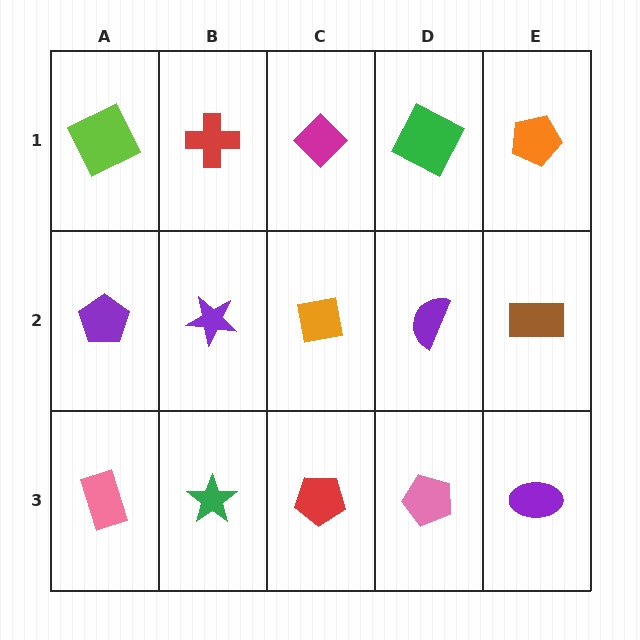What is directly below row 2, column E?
A purple ellipse.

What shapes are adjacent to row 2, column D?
A green square (row 1, column D), a pink pentagon (row 3, column D), an orange square (row 2, column C), a brown rectangle (row 2, column E).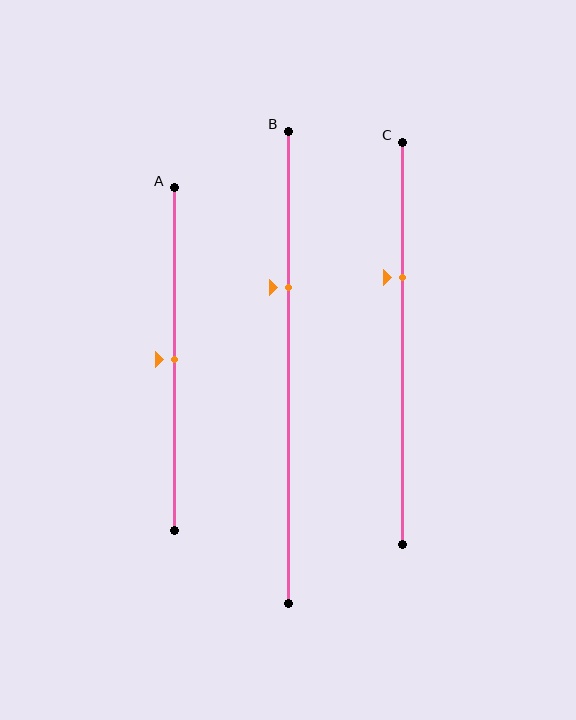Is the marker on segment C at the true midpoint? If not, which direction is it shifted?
No, the marker on segment C is shifted upward by about 16% of the segment length.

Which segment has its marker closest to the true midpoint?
Segment A has its marker closest to the true midpoint.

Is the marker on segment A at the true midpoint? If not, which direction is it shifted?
Yes, the marker on segment A is at the true midpoint.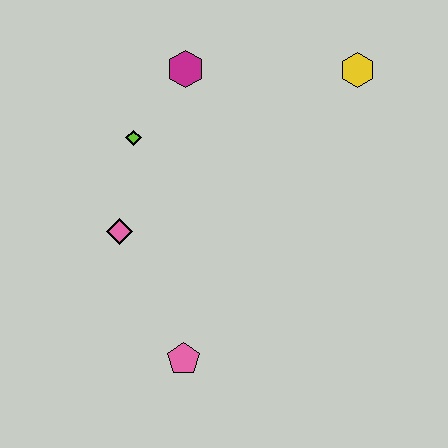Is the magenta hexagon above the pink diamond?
Yes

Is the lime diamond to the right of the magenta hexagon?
No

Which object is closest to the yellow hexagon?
The magenta hexagon is closest to the yellow hexagon.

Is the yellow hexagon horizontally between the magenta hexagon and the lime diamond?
No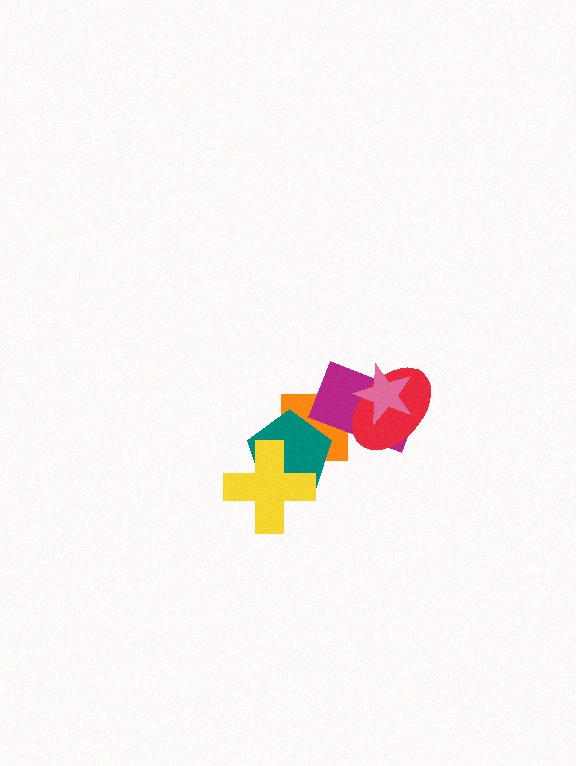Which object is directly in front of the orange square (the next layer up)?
The magenta rectangle is directly in front of the orange square.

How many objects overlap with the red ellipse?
2 objects overlap with the red ellipse.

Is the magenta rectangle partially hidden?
Yes, it is partially covered by another shape.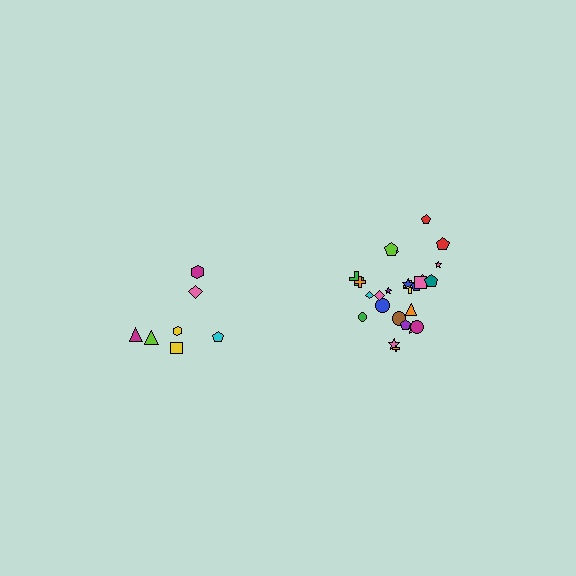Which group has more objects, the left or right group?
The right group.